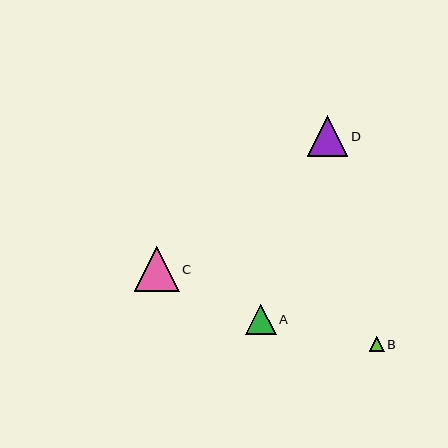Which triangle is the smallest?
Triangle B is the smallest with a size of approximately 15 pixels.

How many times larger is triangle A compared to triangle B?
Triangle A is approximately 2.0 times the size of triangle B.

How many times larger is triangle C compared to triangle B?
Triangle C is approximately 3.0 times the size of triangle B.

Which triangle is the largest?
Triangle C is the largest with a size of approximately 45 pixels.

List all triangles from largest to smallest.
From largest to smallest: C, D, A, B.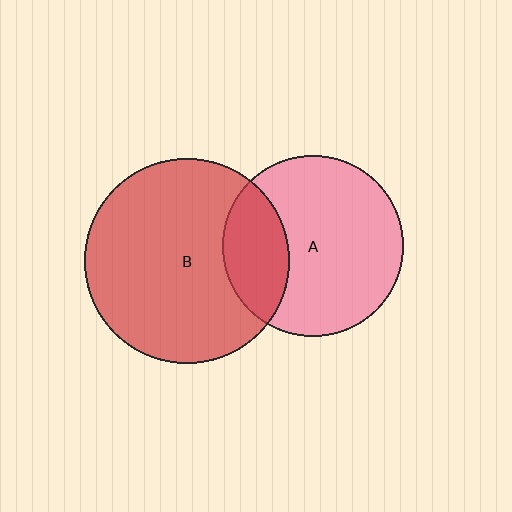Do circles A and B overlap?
Yes.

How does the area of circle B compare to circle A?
Approximately 1.3 times.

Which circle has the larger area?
Circle B (red).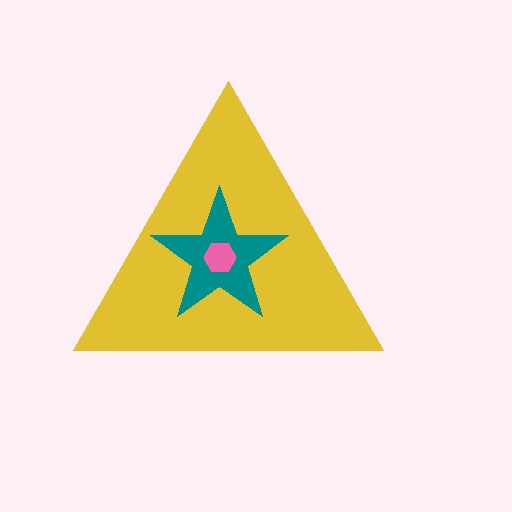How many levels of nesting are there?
3.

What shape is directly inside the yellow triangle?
The teal star.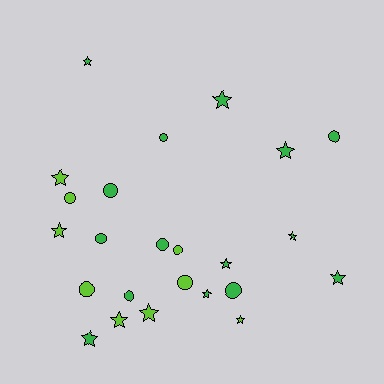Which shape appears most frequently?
Star, with 13 objects.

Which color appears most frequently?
Green, with 15 objects.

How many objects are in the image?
There are 24 objects.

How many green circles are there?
There are 7 green circles.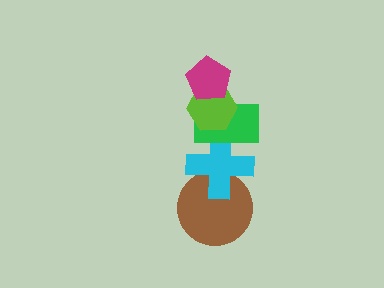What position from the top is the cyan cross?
The cyan cross is 4th from the top.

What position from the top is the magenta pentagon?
The magenta pentagon is 1st from the top.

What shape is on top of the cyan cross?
The green rectangle is on top of the cyan cross.